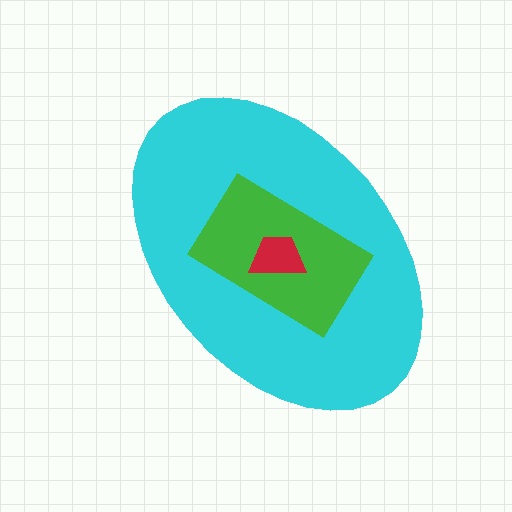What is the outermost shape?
The cyan ellipse.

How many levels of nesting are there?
3.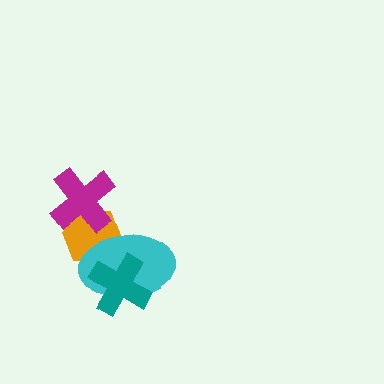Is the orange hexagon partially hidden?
Yes, it is partially covered by another shape.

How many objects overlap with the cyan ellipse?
2 objects overlap with the cyan ellipse.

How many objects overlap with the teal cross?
1 object overlaps with the teal cross.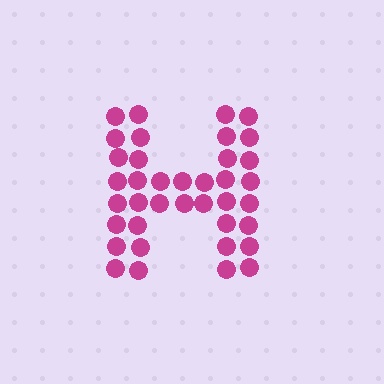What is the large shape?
The large shape is the letter H.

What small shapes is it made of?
It is made of small circles.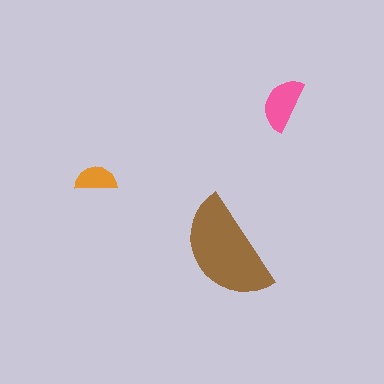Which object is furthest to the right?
The pink semicircle is rightmost.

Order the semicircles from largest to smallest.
the brown one, the pink one, the orange one.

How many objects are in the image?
There are 3 objects in the image.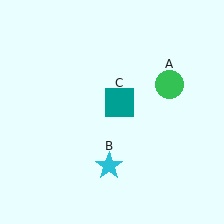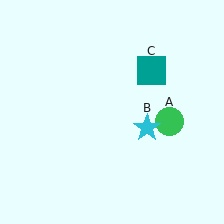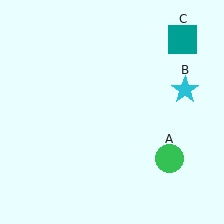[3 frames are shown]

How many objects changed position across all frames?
3 objects changed position: green circle (object A), cyan star (object B), teal square (object C).